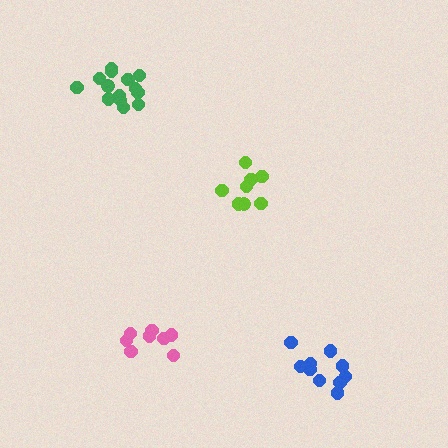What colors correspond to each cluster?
The clusters are colored: pink, blue, lime, green.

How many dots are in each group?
Group 1: 8 dots, Group 2: 10 dots, Group 3: 8 dots, Group 4: 14 dots (40 total).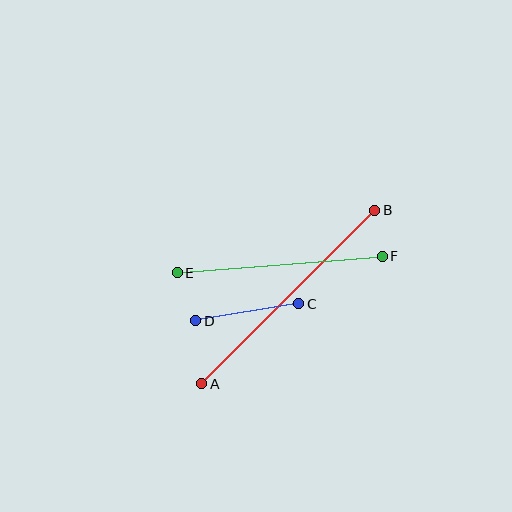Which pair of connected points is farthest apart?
Points A and B are farthest apart.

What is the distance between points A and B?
The distance is approximately 245 pixels.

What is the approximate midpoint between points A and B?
The midpoint is at approximately (288, 297) pixels.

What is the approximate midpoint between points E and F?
The midpoint is at approximately (280, 264) pixels.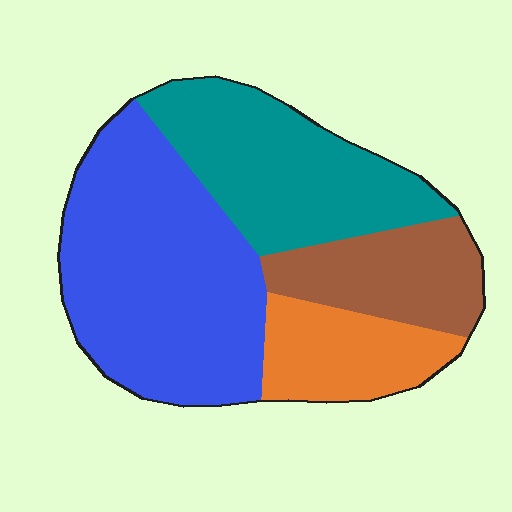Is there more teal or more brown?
Teal.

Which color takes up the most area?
Blue, at roughly 40%.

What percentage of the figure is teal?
Teal covers roughly 25% of the figure.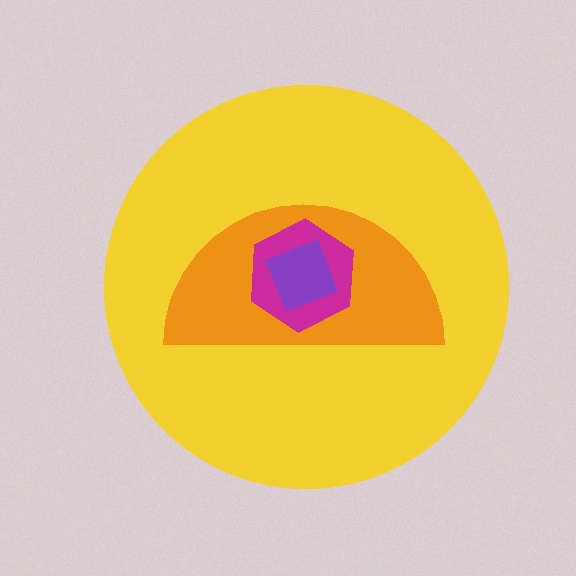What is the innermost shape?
The purple diamond.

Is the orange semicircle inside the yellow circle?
Yes.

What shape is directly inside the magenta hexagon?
The purple diamond.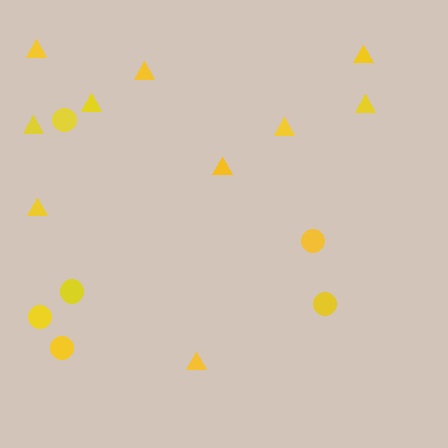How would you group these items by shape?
There are 2 groups: one group of triangles (10) and one group of circles (6).